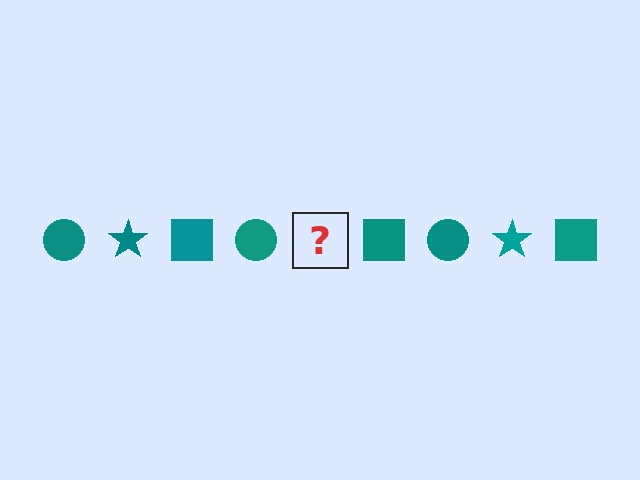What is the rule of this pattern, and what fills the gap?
The rule is that the pattern cycles through circle, star, square shapes in teal. The gap should be filled with a teal star.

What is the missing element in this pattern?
The missing element is a teal star.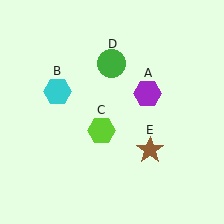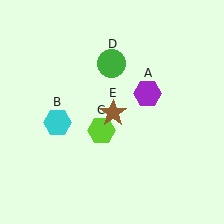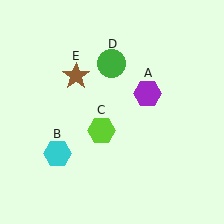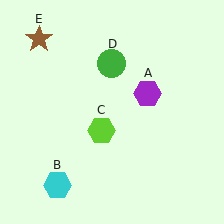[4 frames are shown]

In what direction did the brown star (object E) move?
The brown star (object E) moved up and to the left.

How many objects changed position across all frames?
2 objects changed position: cyan hexagon (object B), brown star (object E).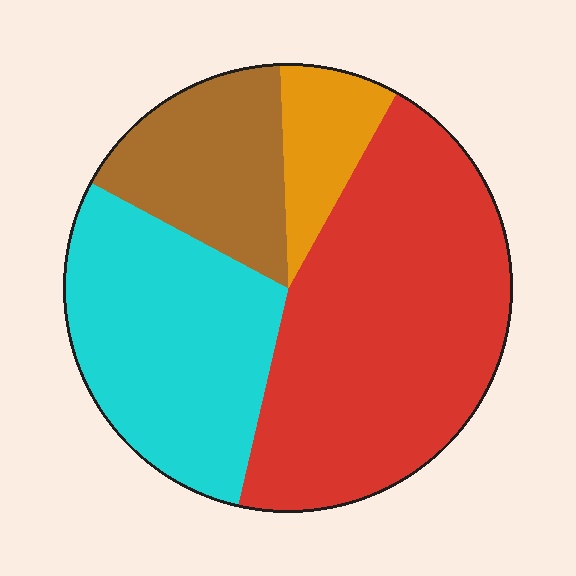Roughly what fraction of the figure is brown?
Brown covers roughly 15% of the figure.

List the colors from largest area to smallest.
From largest to smallest: red, cyan, brown, orange.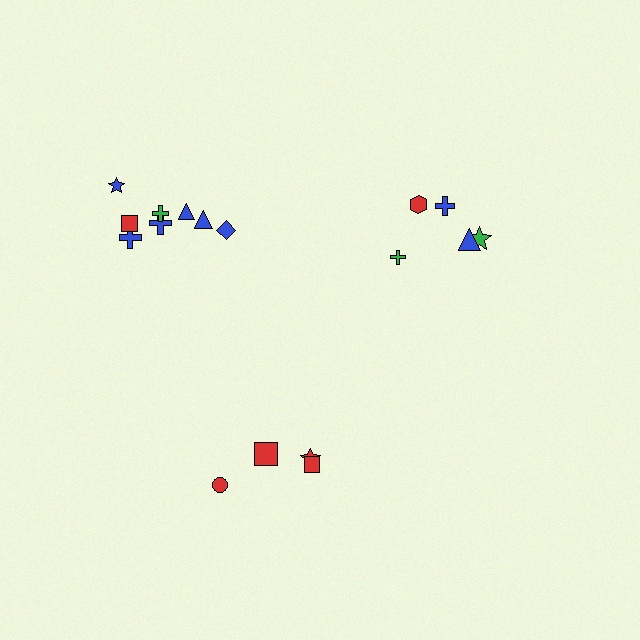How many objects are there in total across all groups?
There are 17 objects.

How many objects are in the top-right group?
There are 5 objects.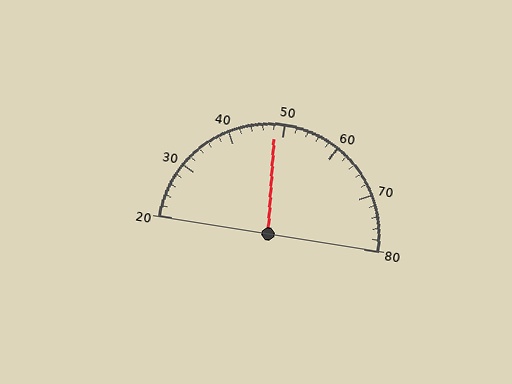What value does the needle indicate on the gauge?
The needle indicates approximately 48.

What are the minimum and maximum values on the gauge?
The gauge ranges from 20 to 80.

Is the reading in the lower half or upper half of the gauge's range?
The reading is in the lower half of the range (20 to 80).